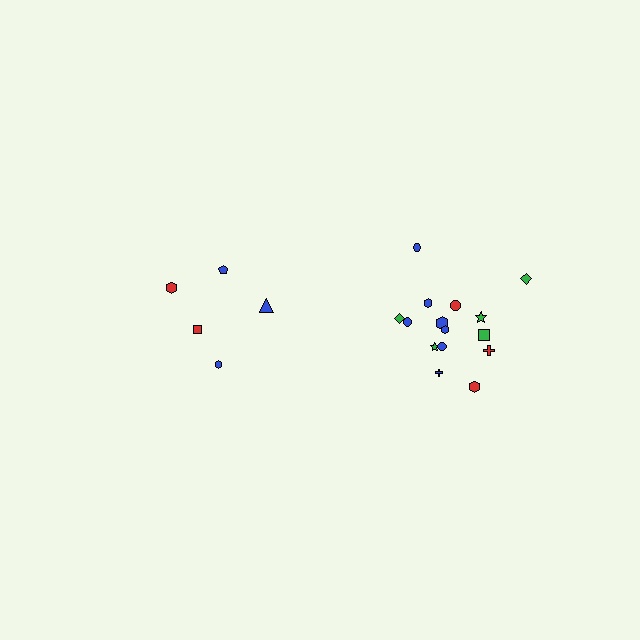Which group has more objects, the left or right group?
The right group.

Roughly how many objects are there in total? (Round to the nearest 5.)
Roughly 20 objects in total.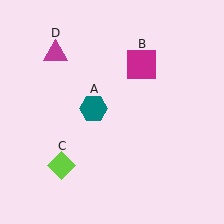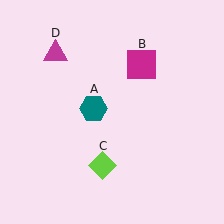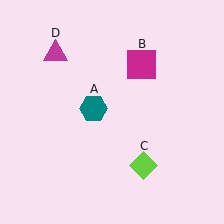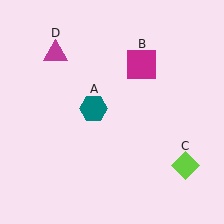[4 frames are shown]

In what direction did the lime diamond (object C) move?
The lime diamond (object C) moved right.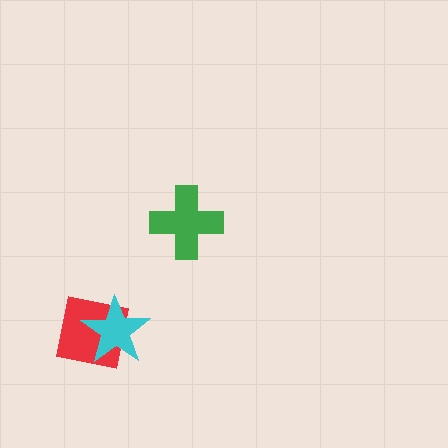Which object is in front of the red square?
The cyan star is in front of the red square.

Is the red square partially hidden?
Yes, it is partially covered by another shape.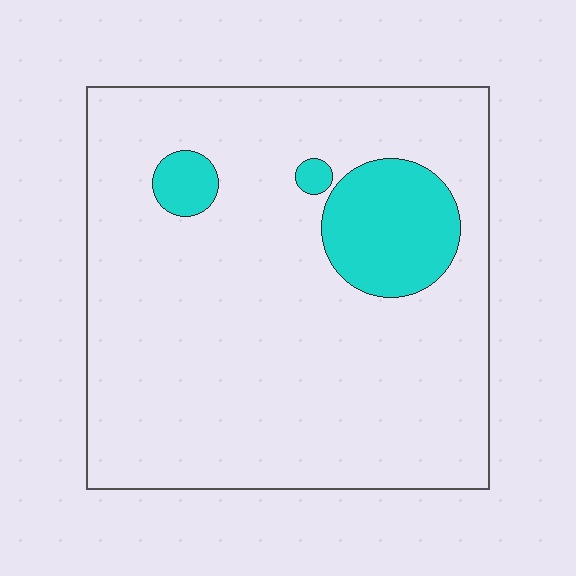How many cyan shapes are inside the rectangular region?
3.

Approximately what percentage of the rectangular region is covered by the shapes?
Approximately 10%.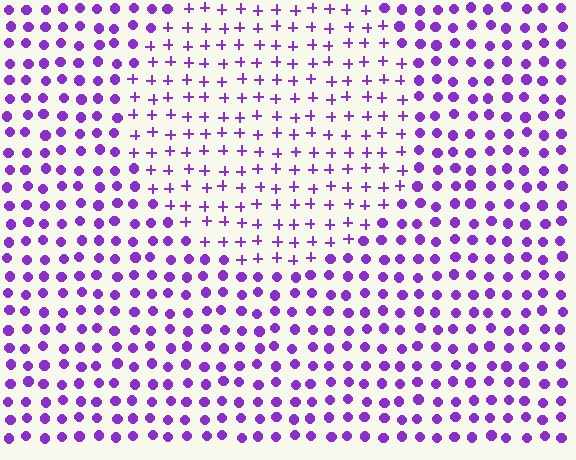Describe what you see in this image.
The image is filled with small purple elements arranged in a uniform grid. A circle-shaped region contains plus signs, while the surrounding area contains circles. The boundary is defined purely by the change in element shape.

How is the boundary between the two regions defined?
The boundary is defined by a change in element shape: plus signs inside vs. circles outside. All elements share the same color and spacing.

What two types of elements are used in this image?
The image uses plus signs inside the circle region and circles outside it.